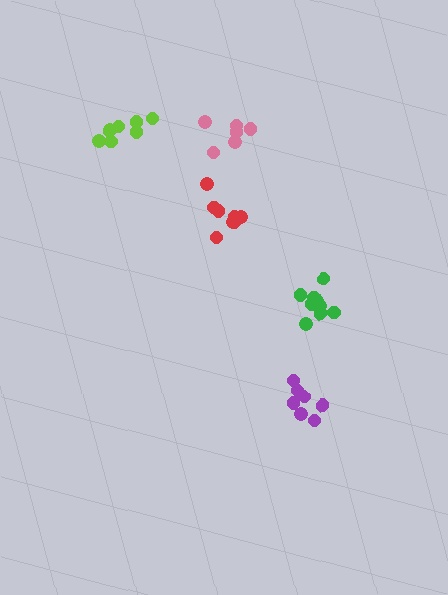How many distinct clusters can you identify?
There are 5 distinct clusters.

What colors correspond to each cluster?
The clusters are colored: pink, red, green, purple, lime.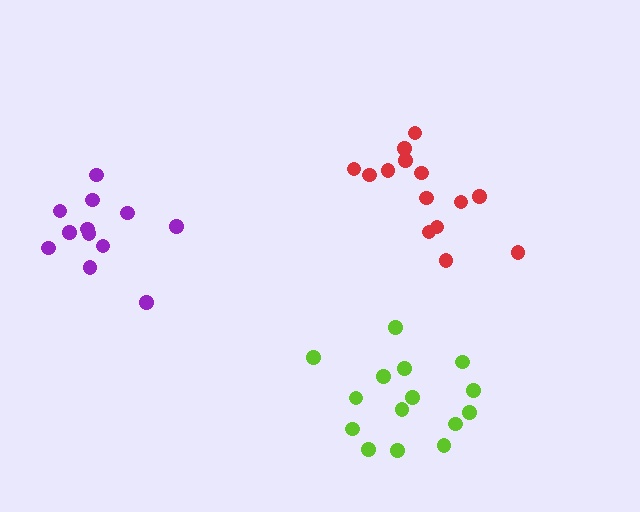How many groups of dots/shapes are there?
There are 3 groups.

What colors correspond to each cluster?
The clusters are colored: lime, purple, red.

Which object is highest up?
The red cluster is topmost.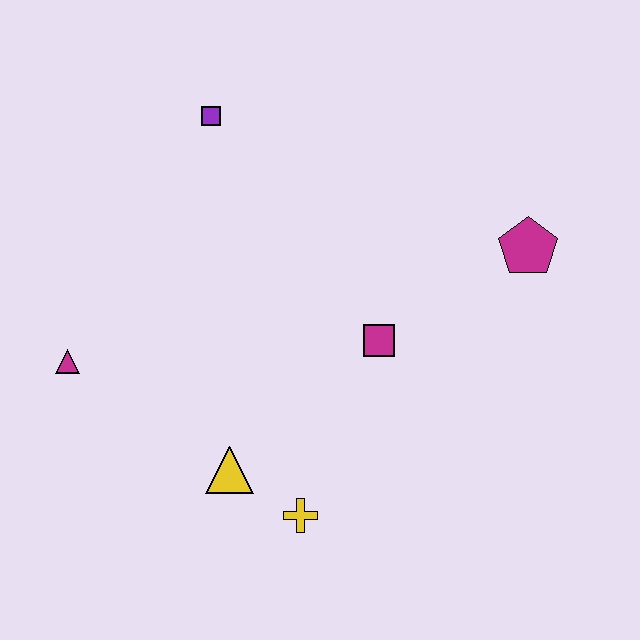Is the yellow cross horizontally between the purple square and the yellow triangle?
No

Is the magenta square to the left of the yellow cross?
No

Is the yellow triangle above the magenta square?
No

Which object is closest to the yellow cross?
The yellow triangle is closest to the yellow cross.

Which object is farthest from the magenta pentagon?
The magenta triangle is farthest from the magenta pentagon.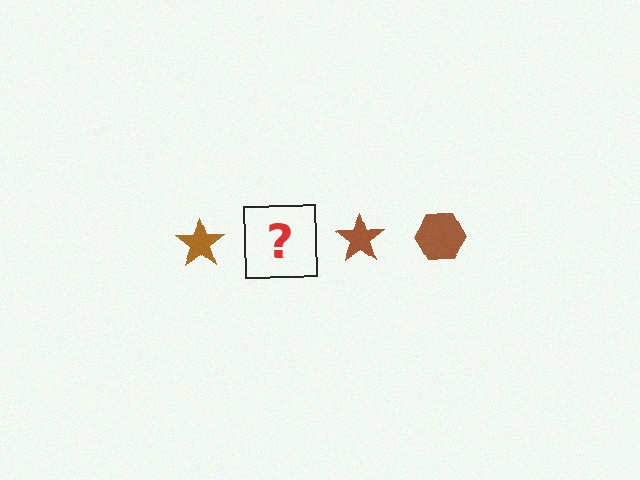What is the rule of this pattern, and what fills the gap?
The rule is that the pattern cycles through star, hexagon shapes in brown. The gap should be filled with a brown hexagon.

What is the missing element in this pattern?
The missing element is a brown hexagon.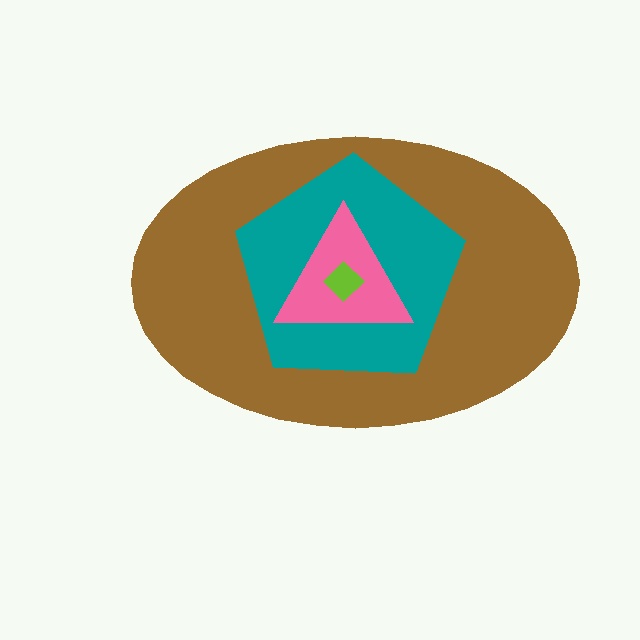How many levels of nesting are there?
4.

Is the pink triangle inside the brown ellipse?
Yes.